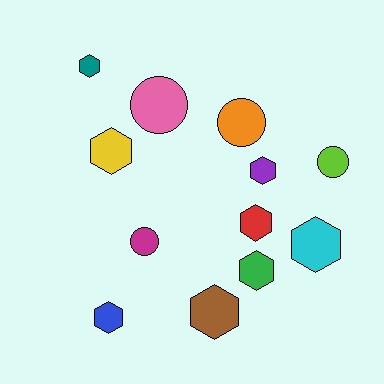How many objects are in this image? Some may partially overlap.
There are 12 objects.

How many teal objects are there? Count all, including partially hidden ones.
There is 1 teal object.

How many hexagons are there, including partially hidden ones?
There are 8 hexagons.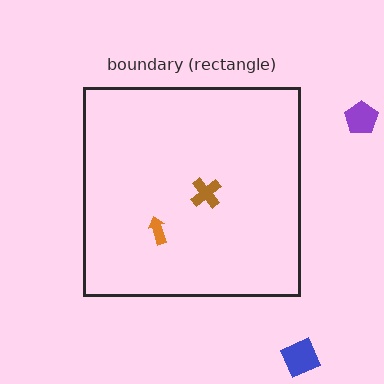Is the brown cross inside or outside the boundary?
Inside.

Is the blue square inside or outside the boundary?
Outside.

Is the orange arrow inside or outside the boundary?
Inside.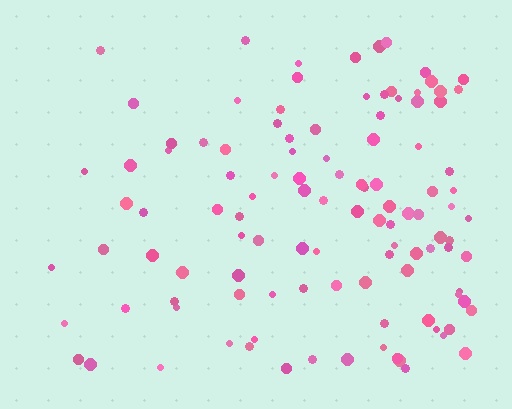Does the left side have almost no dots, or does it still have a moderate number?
Still a moderate number, just noticeably fewer than the right.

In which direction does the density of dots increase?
From left to right, with the right side densest.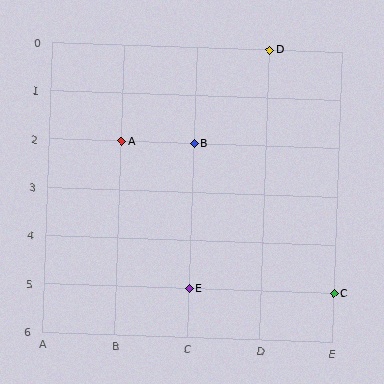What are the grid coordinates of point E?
Point E is at grid coordinates (C, 5).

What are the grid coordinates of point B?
Point B is at grid coordinates (C, 2).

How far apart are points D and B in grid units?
Points D and B are 1 column and 2 rows apart (about 2.2 grid units diagonally).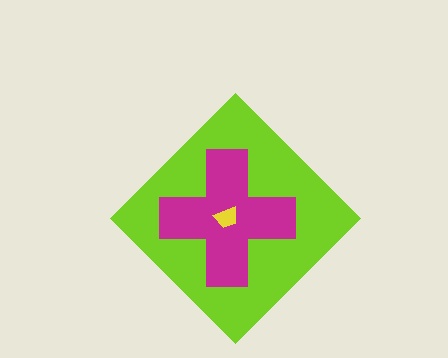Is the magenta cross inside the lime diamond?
Yes.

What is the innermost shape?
The yellow trapezoid.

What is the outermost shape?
The lime diamond.